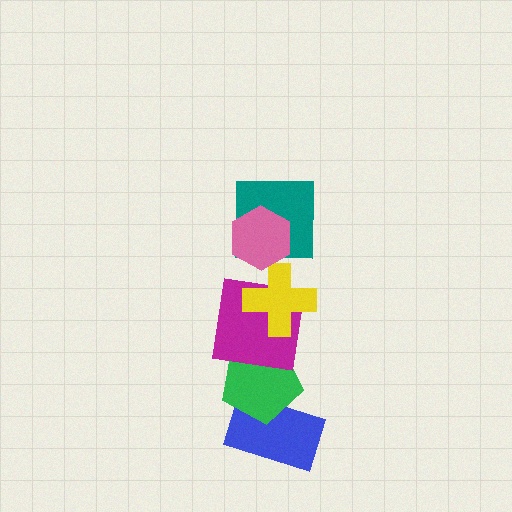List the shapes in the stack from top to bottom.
From top to bottom: the pink hexagon, the teal square, the yellow cross, the magenta square, the green pentagon, the blue rectangle.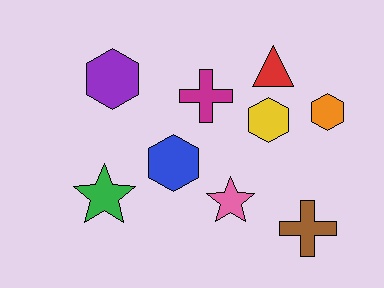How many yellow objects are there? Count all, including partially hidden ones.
There is 1 yellow object.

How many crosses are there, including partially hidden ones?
There are 2 crosses.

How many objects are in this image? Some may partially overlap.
There are 9 objects.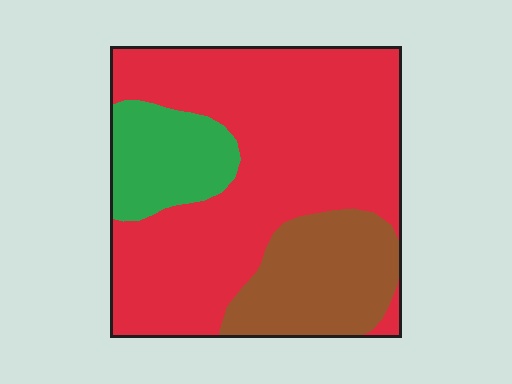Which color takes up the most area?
Red, at roughly 65%.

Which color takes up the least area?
Green, at roughly 15%.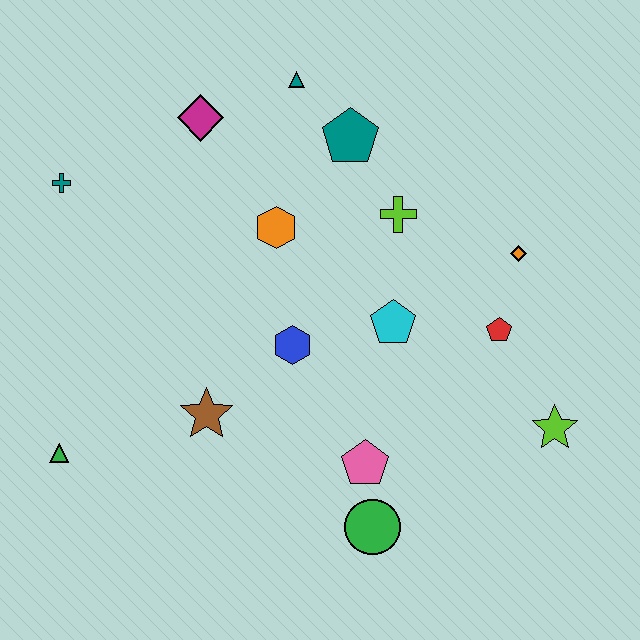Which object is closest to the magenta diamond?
The teal triangle is closest to the magenta diamond.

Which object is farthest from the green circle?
The teal cross is farthest from the green circle.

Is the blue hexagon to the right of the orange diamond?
No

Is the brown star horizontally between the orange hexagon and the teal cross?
Yes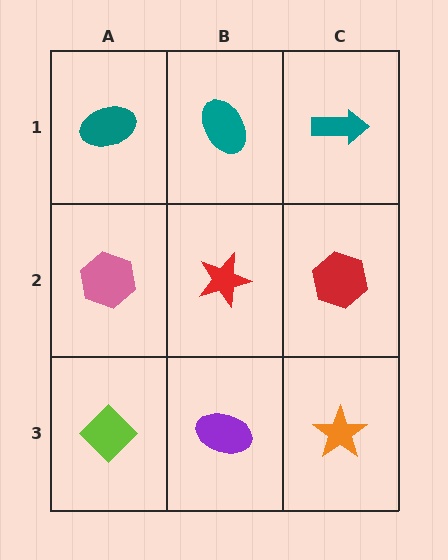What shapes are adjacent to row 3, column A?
A pink hexagon (row 2, column A), a purple ellipse (row 3, column B).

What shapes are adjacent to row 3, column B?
A red star (row 2, column B), a lime diamond (row 3, column A), an orange star (row 3, column C).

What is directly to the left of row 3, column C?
A purple ellipse.